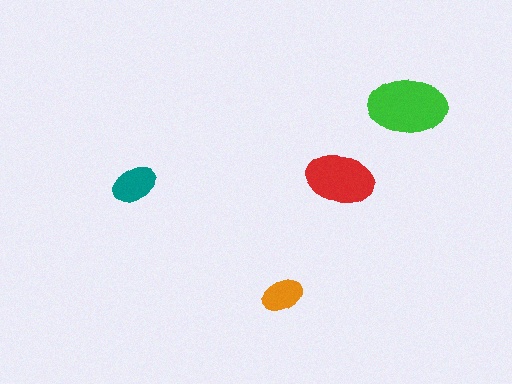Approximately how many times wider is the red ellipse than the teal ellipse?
About 1.5 times wider.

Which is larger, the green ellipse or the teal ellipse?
The green one.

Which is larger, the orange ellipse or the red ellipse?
The red one.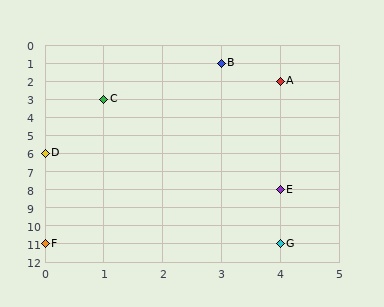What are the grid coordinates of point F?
Point F is at grid coordinates (0, 11).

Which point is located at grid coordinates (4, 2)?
Point A is at (4, 2).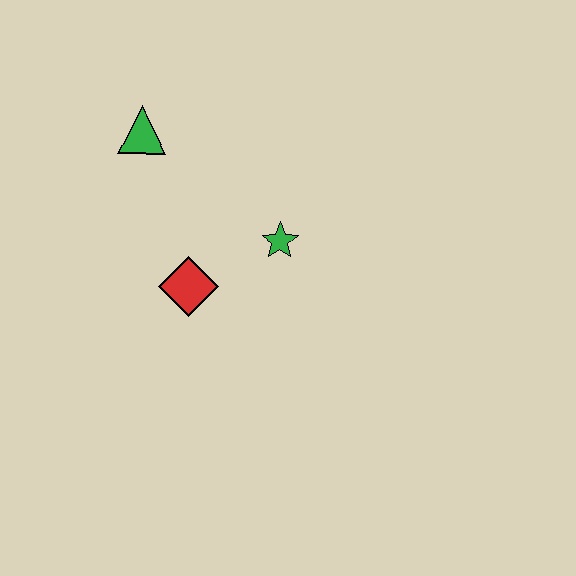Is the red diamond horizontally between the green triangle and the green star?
Yes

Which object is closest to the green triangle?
The red diamond is closest to the green triangle.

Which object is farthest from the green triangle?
The green star is farthest from the green triangle.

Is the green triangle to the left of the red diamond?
Yes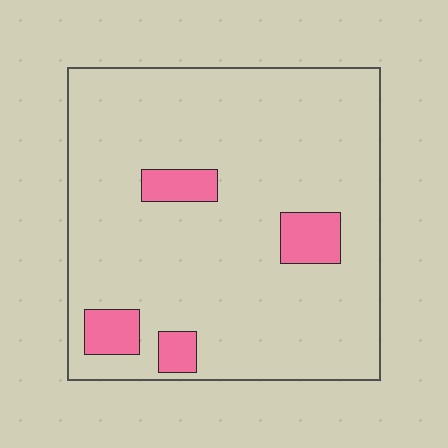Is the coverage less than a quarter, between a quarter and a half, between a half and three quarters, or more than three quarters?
Less than a quarter.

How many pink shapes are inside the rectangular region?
4.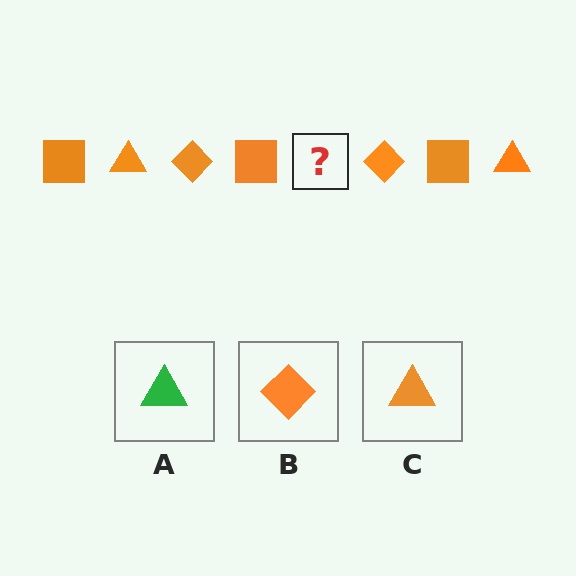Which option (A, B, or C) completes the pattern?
C.